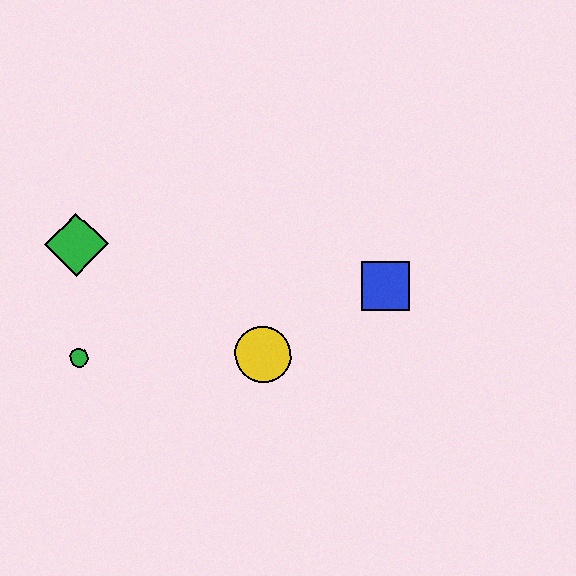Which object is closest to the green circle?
The green diamond is closest to the green circle.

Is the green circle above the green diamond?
No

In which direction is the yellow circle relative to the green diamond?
The yellow circle is to the right of the green diamond.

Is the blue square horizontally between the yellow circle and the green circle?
No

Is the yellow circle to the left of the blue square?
Yes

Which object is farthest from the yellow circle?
The green diamond is farthest from the yellow circle.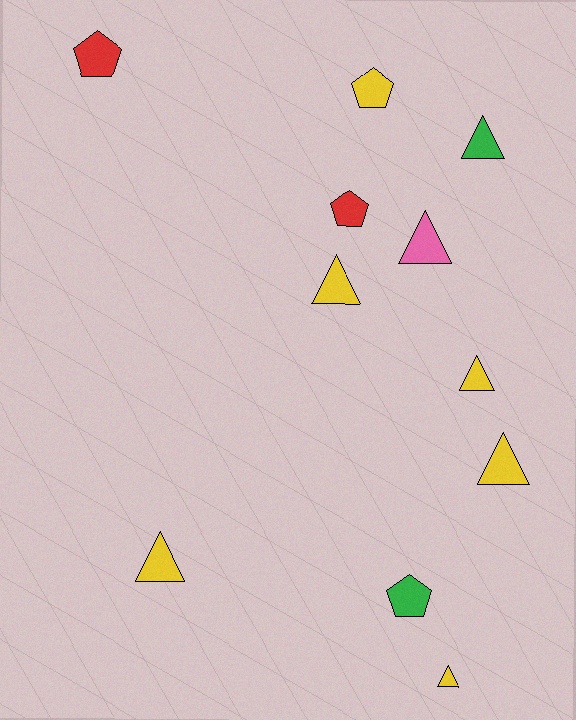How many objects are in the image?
There are 11 objects.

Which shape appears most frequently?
Triangle, with 7 objects.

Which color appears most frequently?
Yellow, with 6 objects.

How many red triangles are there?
There are no red triangles.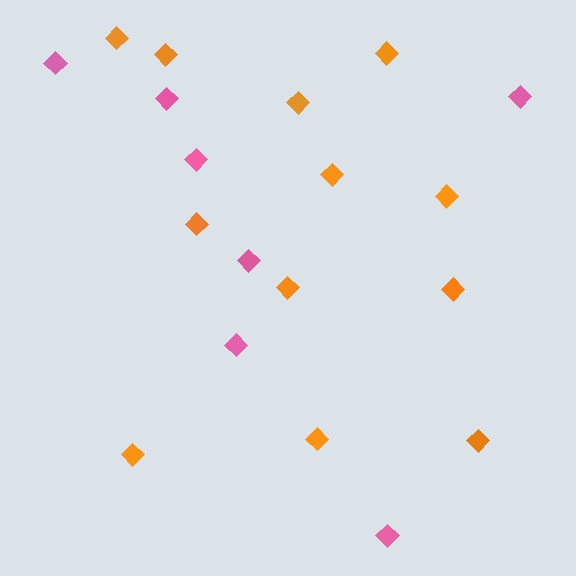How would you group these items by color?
There are 2 groups: one group of pink diamonds (7) and one group of orange diamonds (12).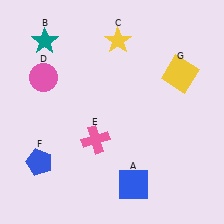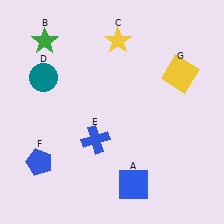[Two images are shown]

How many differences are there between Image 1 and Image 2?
There are 3 differences between the two images.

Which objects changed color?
B changed from teal to green. D changed from pink to teal. E changed from pink to blue.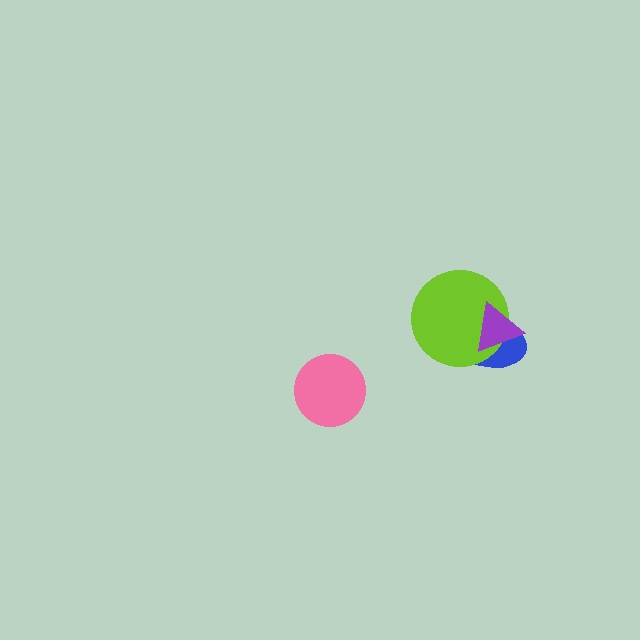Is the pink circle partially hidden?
No, no other shape covers it.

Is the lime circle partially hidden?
Yes, it is partially covered by another shape.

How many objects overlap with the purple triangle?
2 objects overlap with the purple triangle.